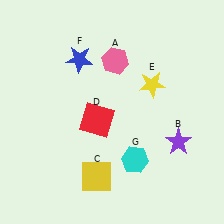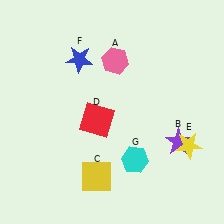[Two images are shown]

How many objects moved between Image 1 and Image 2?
1 object moved between the two images.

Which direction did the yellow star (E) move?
The yellow star (E) moved down.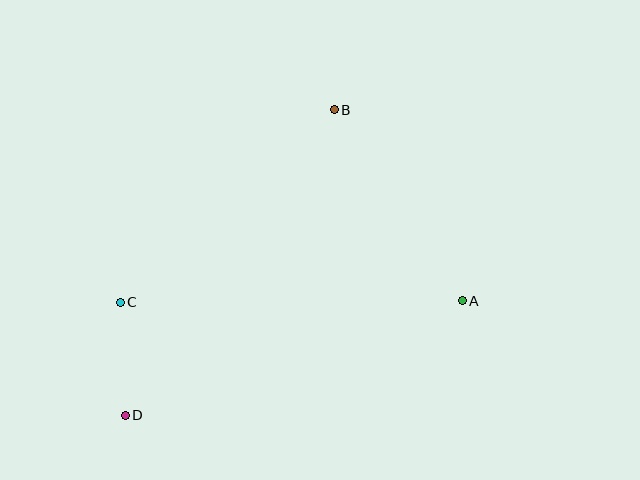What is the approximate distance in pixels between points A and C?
The distance between A and C is approximately 342 pixels.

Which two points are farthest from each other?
Points B and D are farthest from each other.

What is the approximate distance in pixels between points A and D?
The distance between A and D is approximately 356 pixels.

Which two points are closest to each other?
Points C and D are closest to each other.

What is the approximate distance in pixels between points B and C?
The distance between B and C is approximately 288 pixels.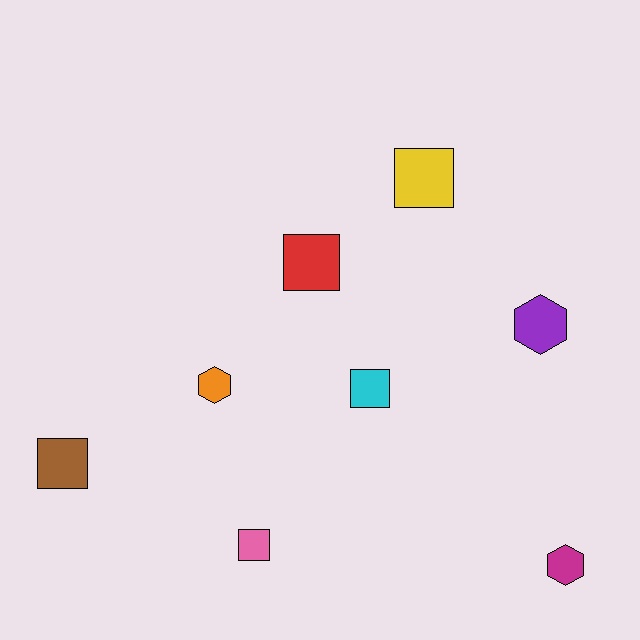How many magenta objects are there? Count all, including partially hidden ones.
There is 1 magenta object.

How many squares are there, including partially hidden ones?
There are 5 squares.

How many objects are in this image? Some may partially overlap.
There are 8 objects.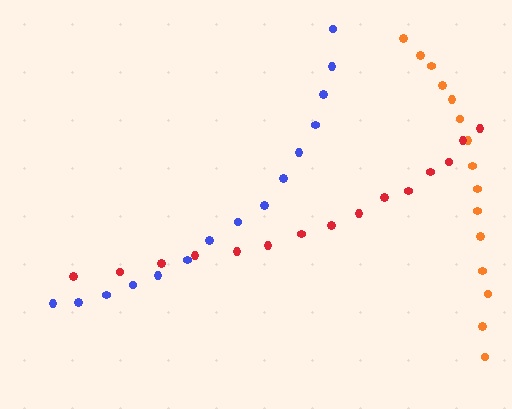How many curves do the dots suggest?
There are 3 distinct paths.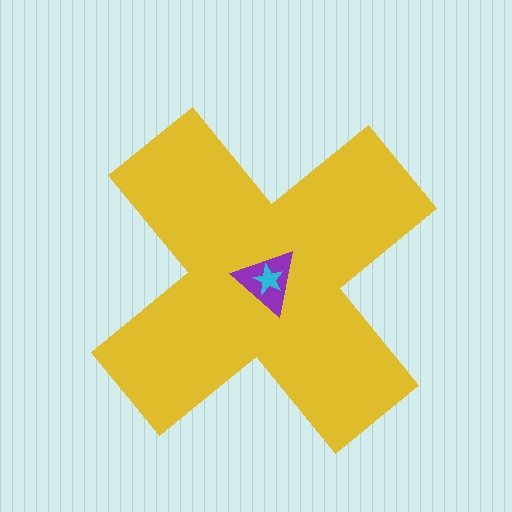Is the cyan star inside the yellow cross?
Yes.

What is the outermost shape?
The yellow cross.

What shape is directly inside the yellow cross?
The purple triangle.